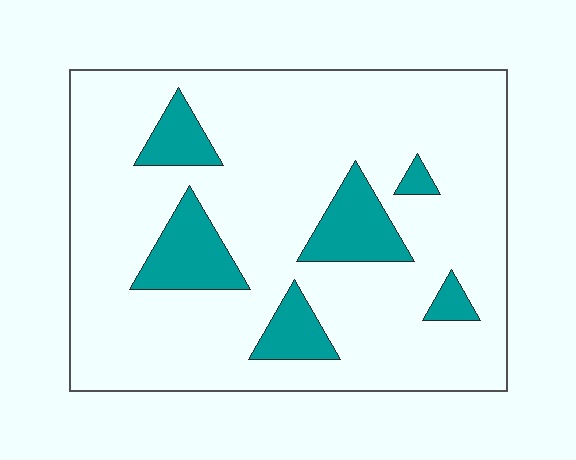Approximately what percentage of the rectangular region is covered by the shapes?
Approximately 15%.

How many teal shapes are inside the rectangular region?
6.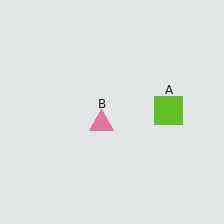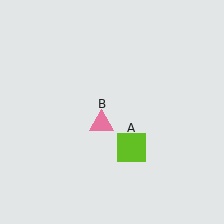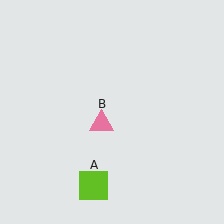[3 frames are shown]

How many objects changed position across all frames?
1 object changed position: lime square (object A).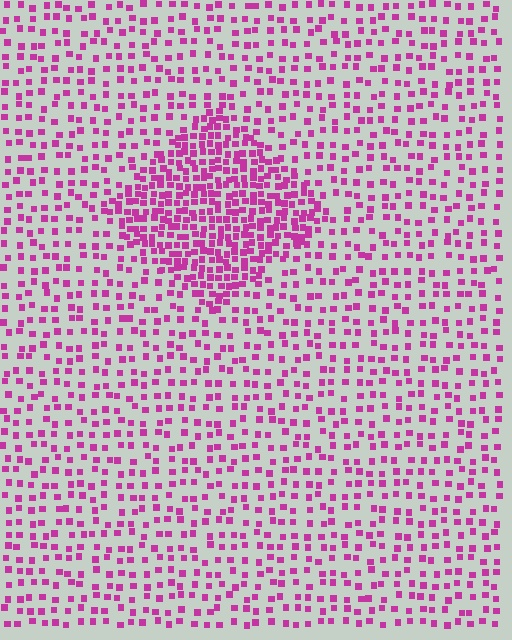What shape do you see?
I see a diamond.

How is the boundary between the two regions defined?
The boundary is defined by a change in element density (approximately 2.3x ratio). All elements are the same color, size, and shape.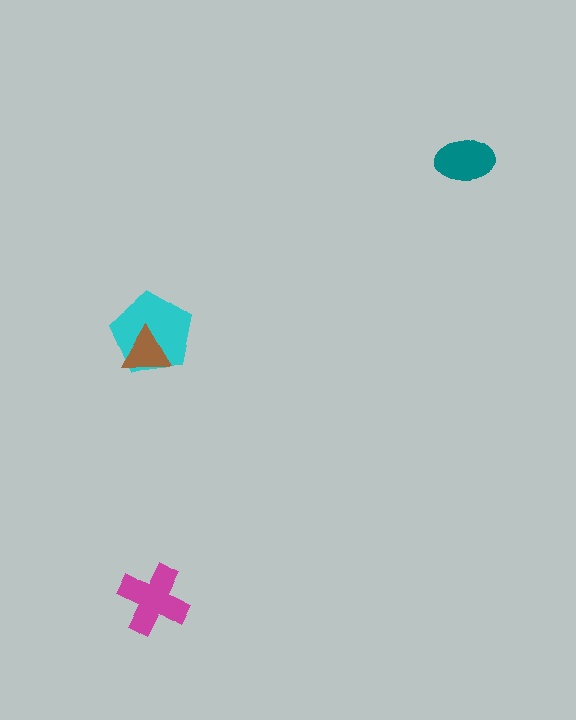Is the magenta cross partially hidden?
No, no other shape covers it.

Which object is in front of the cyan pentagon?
The brown triangle is in front of the cyan pentagon.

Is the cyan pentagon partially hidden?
Yes, it is partially covered by another shape.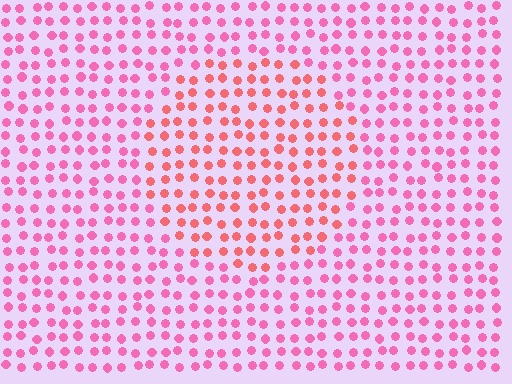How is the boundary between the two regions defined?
The boundary is defined purely by a slight shift in hue (about 28 degrees). Spacing, size, and orientation are identical on both sides.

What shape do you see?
I see a circle.